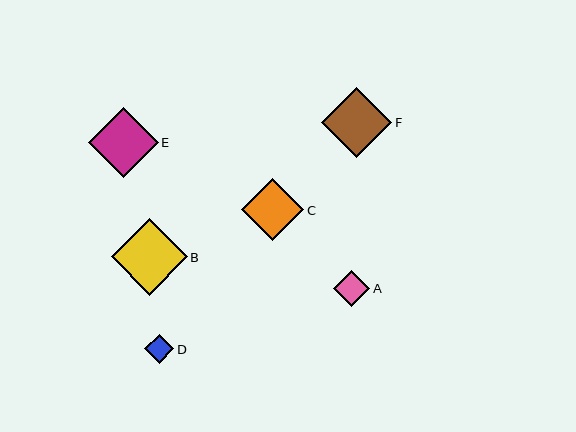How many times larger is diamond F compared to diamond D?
Diamond F is approximately 2.4 times the size of diamond D.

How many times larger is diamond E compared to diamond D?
Diamond E is approximately 2.4 times the size of diamond D.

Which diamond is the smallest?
Diamond D is the smallest with a size of approximately 29 pixels.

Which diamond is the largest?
Diamond B is the largest with a size of approximately 76 pixels.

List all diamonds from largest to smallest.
From largest to smallest: B, F, E, C, A, D.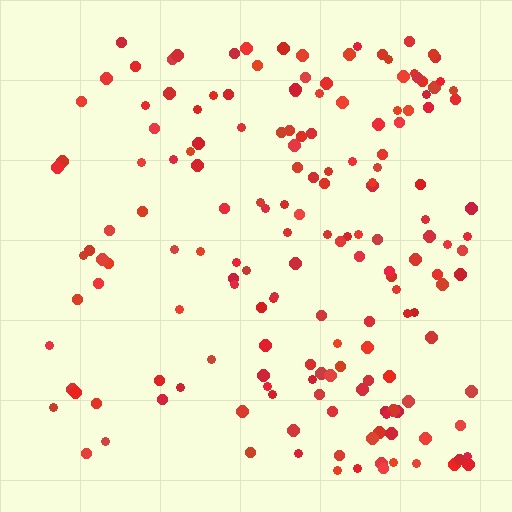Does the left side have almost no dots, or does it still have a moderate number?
Still a moderate number, just noticeably fewer than the right.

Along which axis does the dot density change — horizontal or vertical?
Horizontal.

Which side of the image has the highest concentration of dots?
The right.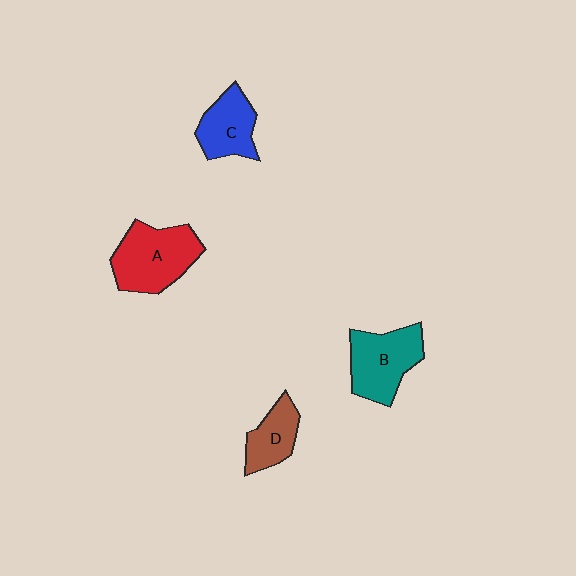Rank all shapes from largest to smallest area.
From largest to smallest: A (red), B (teal), C (blue), D (brown).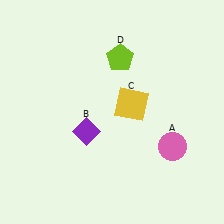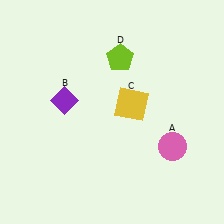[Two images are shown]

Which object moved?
The purple diamond (B) moved up.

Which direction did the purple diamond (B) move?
The purple diamond (B) moved up.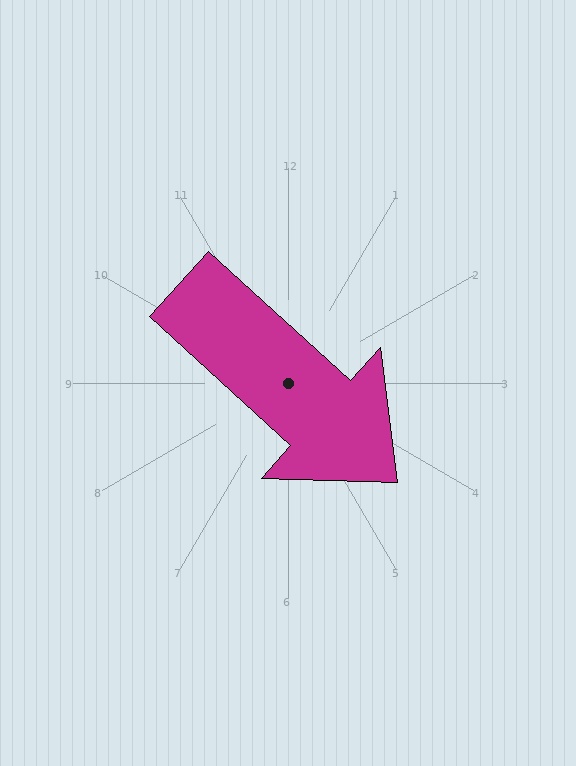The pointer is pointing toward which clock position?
Roughly 4 o'clock.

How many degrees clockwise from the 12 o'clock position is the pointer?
Approximately 132 degrees.